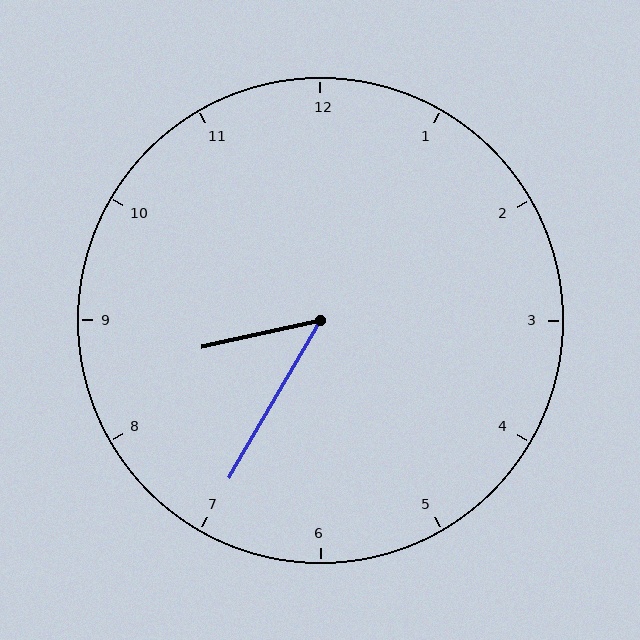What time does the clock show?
8:35.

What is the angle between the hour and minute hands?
Approximately 48 degrees.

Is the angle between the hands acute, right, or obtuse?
It is acute.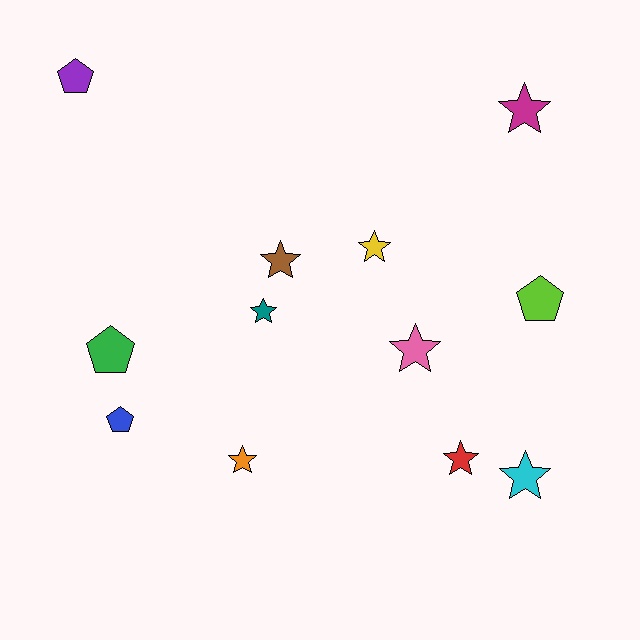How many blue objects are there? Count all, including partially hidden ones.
There is 1 blue object.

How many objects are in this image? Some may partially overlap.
There are 12 objects.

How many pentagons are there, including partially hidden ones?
There are 4 pentagons.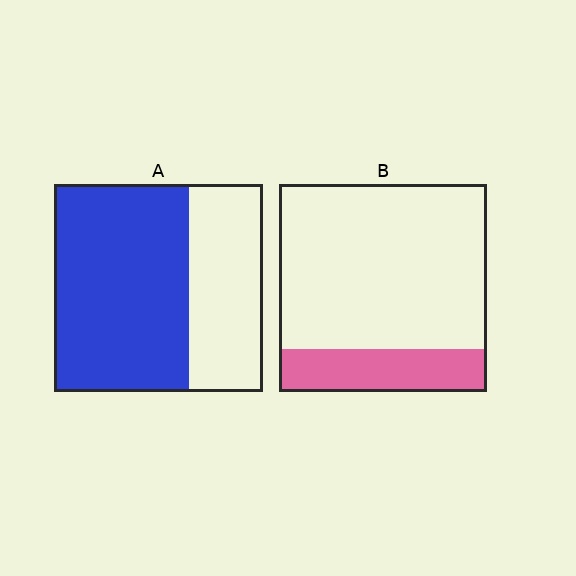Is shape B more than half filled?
No.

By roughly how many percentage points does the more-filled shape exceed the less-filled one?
By roughly 45 percentage points (A over B).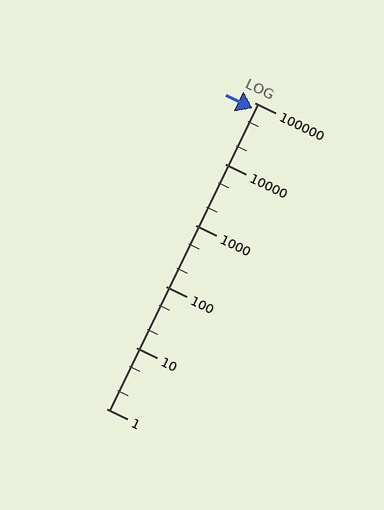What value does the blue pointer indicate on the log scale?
The pointer indicates approximately 80000.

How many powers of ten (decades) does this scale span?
The scale spans 5 decades, from 1 to 100000.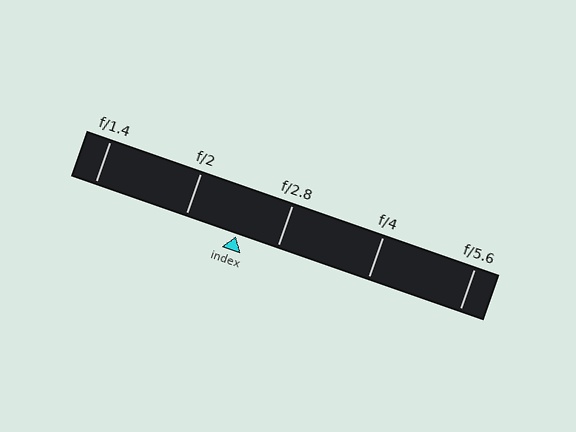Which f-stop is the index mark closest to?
The index mark is closest to f/2.8.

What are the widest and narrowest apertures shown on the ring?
The widest aperture shown is f/1.4 and the narrowest is f/5.6.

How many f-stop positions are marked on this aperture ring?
There are 5 f-stop positions marked.